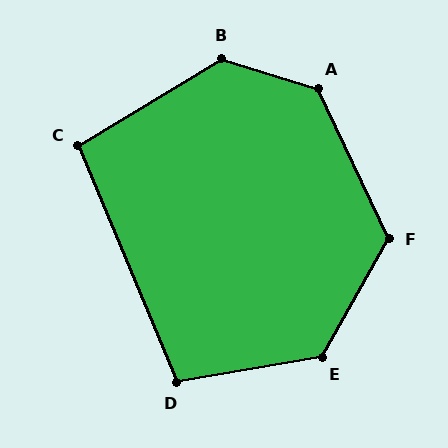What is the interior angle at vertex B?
Approximately 132 degrees (obtuse).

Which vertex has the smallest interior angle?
C, at approximately 99 degrees.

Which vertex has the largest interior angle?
A, at approximately 132 degrees.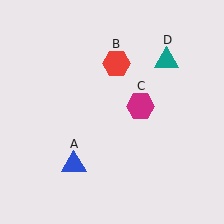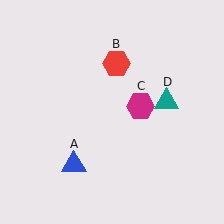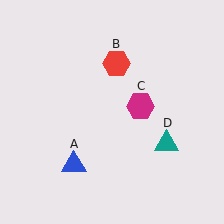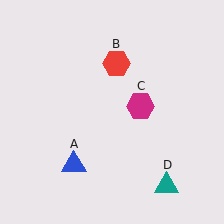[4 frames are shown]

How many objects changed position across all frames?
1 object changed position: teal triangle (object D).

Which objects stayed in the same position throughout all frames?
Blue triangle (object A) and red hexagon (object B) and magenta hexagon (object C) remained stationary.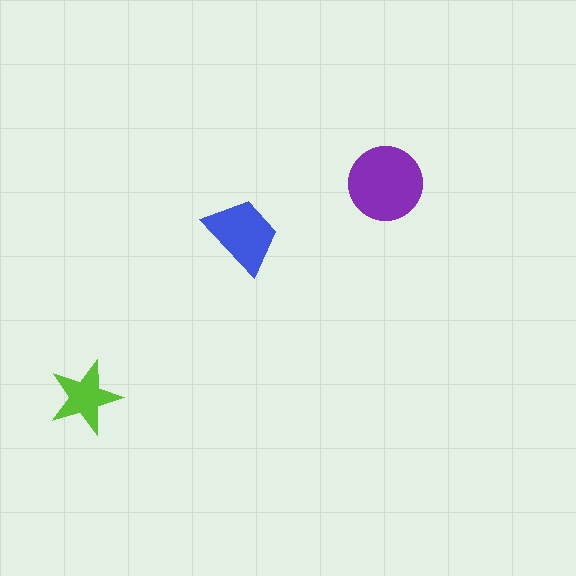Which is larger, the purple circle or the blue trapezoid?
The purple circle.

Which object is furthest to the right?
The purple circle is rightmost.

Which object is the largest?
The purple circle.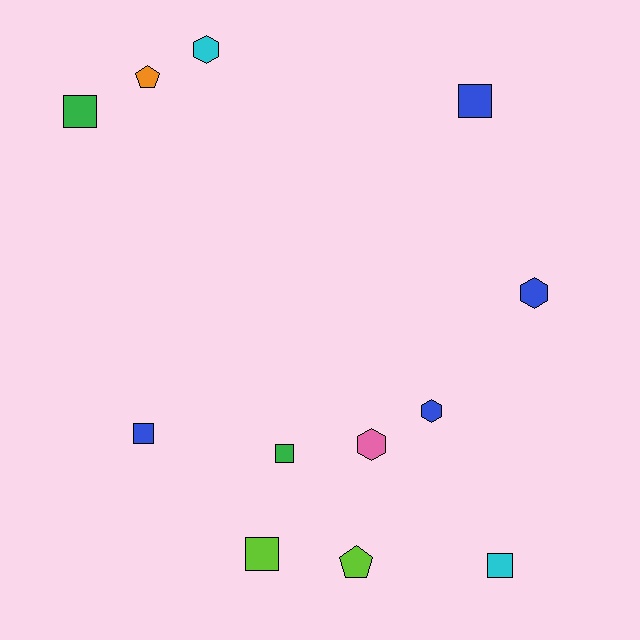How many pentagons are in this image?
There are 2 pentagons.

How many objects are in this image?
There are 12 objects.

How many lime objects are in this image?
There are 2 lime objects.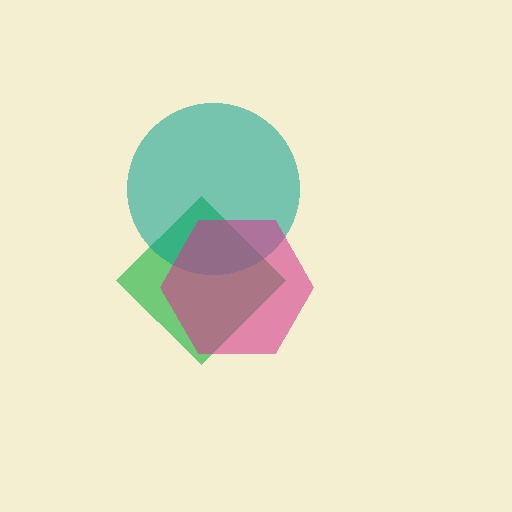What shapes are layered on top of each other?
The layered shapes are: a green diamond, a teal circle, a magenta hexagon.